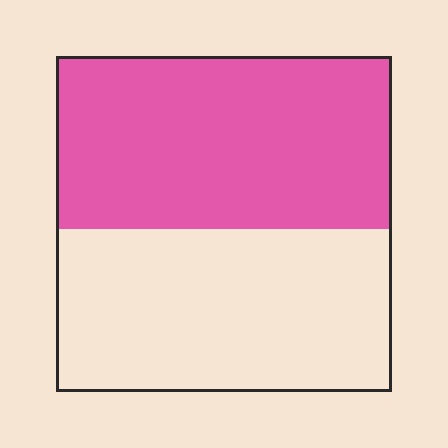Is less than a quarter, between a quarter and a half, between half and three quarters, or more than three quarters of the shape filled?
Between half and three quarters.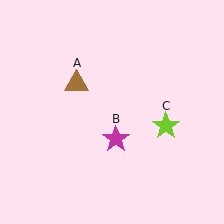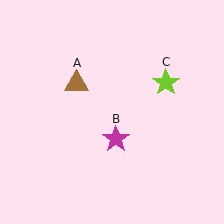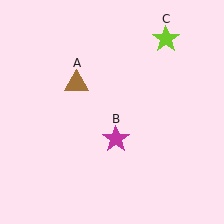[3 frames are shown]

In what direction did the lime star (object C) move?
The lime star (object C) moved up.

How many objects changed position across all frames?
1 object changed position: lime star (object C).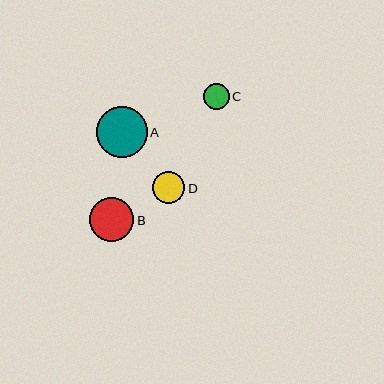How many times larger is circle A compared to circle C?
Circle A is approximately 2.0 times the size of circle C.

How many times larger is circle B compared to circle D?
Circle B is approximately 1.4 times the size of circle D.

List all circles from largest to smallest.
From largest to smallest: A, B, D, C.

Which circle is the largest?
Circle A is the largest with a size of approximately 51 pixels.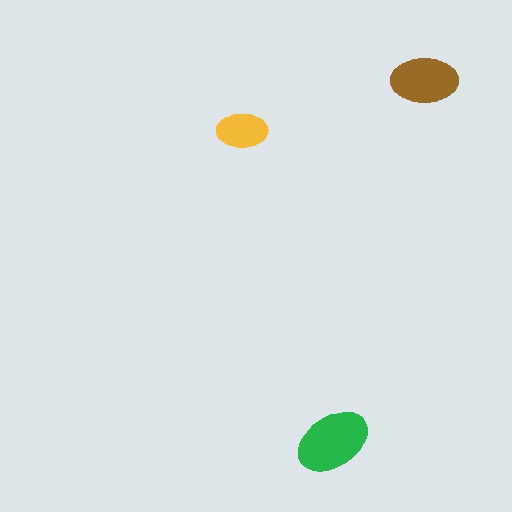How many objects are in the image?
There are 3 objects in the image.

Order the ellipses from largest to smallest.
the green one, the brown one, the yellow one.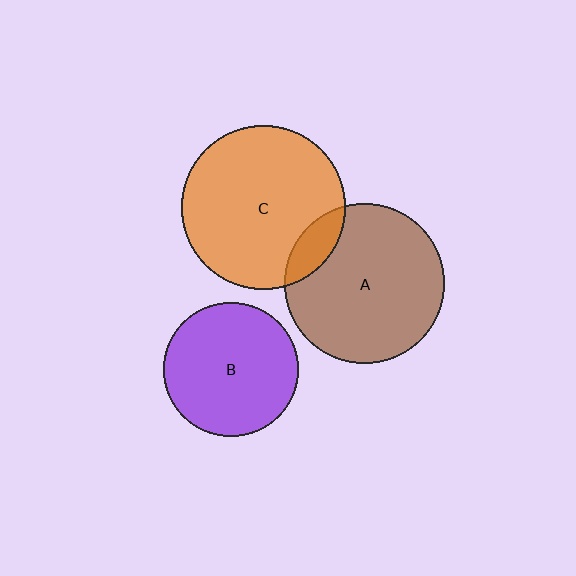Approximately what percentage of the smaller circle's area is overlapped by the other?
Approximately 10%.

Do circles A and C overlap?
Yes.